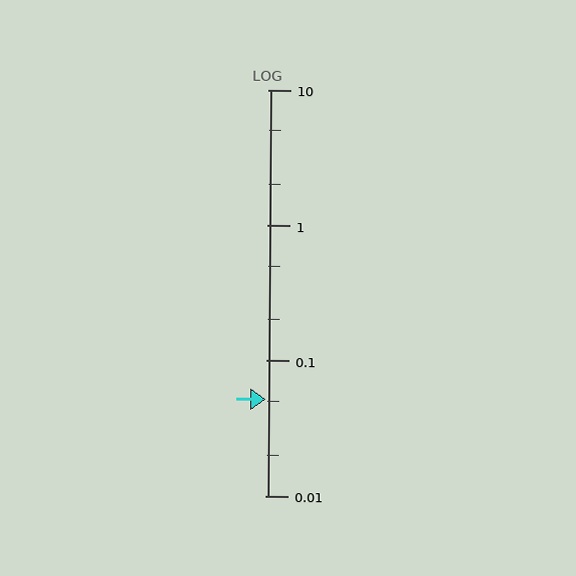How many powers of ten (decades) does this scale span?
The scale spans 3 decades, from 0.01 to 10.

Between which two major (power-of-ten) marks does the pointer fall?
The pointer is between 0.01 and 0.1.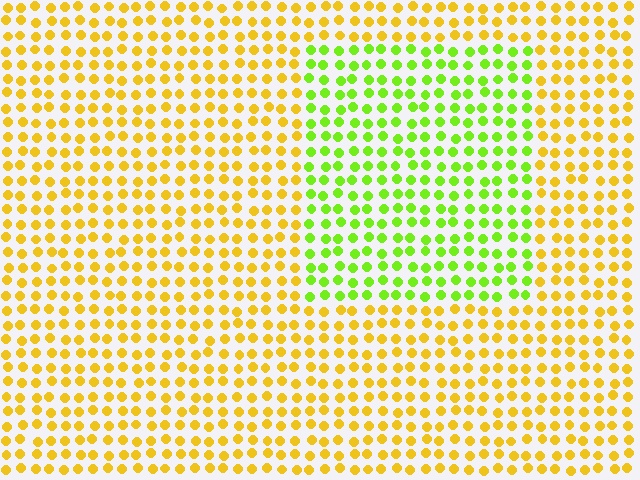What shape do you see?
I see a rectangle.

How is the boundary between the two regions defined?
The boundary is defined purely by a slight shift in hue (about 48 degrees). Spacing, size, and orientation are identical on both sides.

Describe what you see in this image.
The image is filled with small yellow elements in a uniform arrangement. A rectangle-shaped region is visible where the elements are tinted to a slightly different hue, forming a subtle color boundary.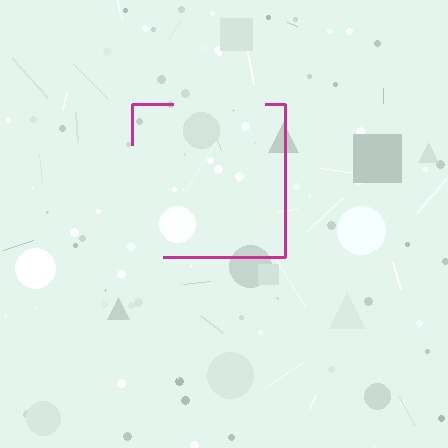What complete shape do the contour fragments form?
The contour fragments form a square.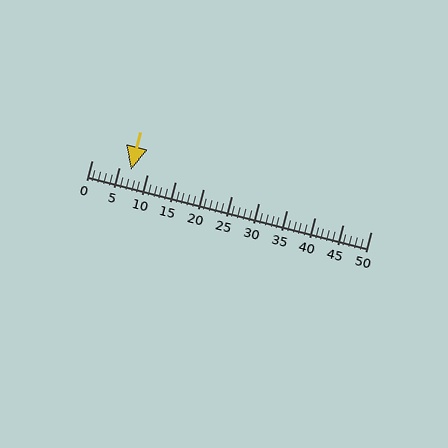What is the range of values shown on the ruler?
The ruler shows values from 0 to 50.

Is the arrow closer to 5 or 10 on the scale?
The arrow is closer to 5.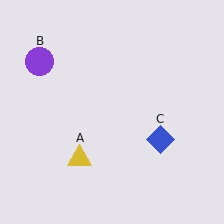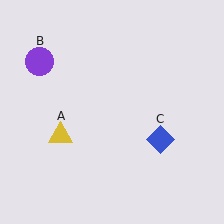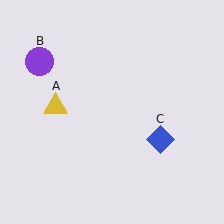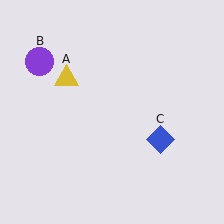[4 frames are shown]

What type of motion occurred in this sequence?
The yellow triangle (object A) rotated clockwise around the center of the scene.